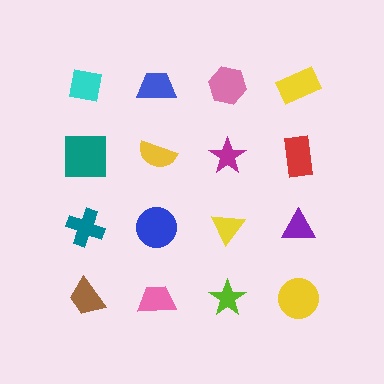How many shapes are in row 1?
4 shapes.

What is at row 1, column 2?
A blue trapezoid.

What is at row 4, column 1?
A brown trapezoid.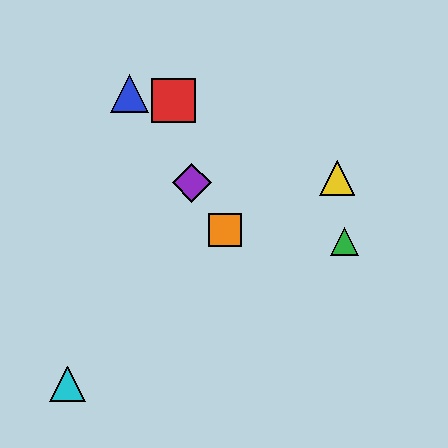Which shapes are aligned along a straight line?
The blue triangle, the purple diamond, the orange square are aligned along a straight line.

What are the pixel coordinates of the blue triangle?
The blue triangle is at (129, 93).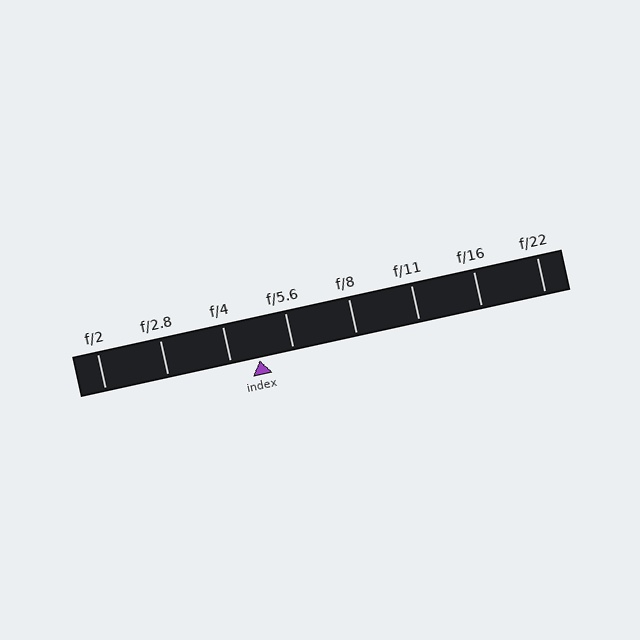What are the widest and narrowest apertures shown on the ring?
The widest aperture shown is f/2 and the narrowest is f/22.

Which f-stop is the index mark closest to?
The index mark is closest to f/4.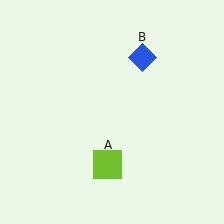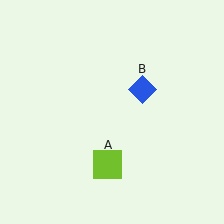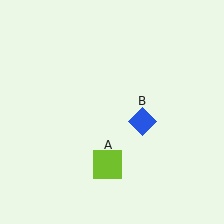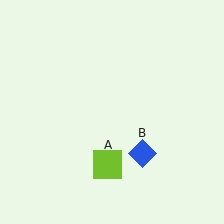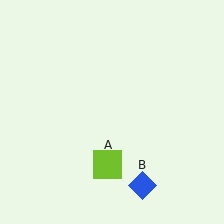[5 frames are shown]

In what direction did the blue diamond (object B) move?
The blue diamond (object B) moved down.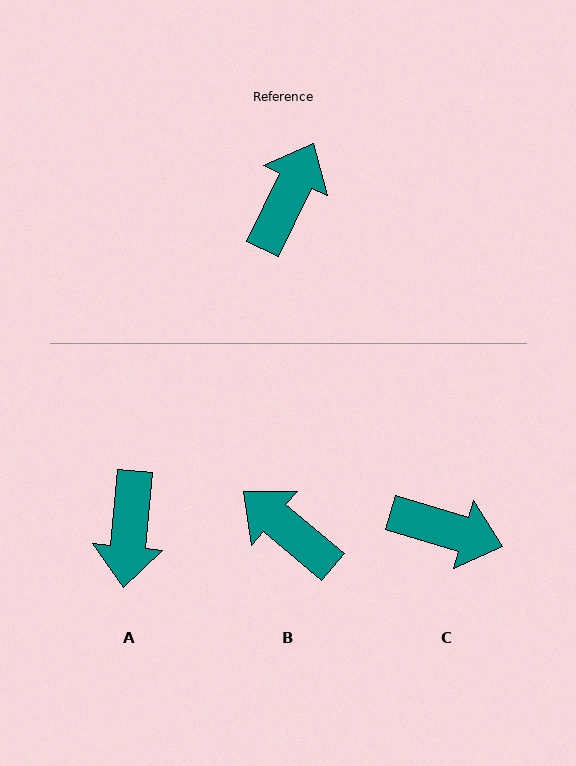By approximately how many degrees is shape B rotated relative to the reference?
Approximately 76 degrees counter-clockwise.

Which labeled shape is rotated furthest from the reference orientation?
A, about 160 degrees away.